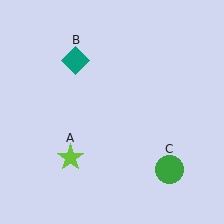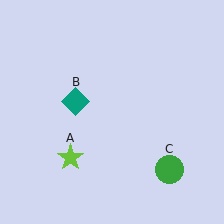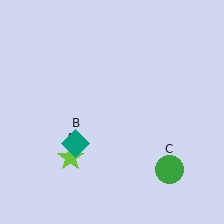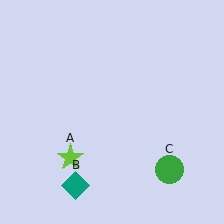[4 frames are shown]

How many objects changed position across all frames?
1 object changed position: teal diamond (object B).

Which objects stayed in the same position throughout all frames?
Lime star (object A) and green circle (object C) remained stationary.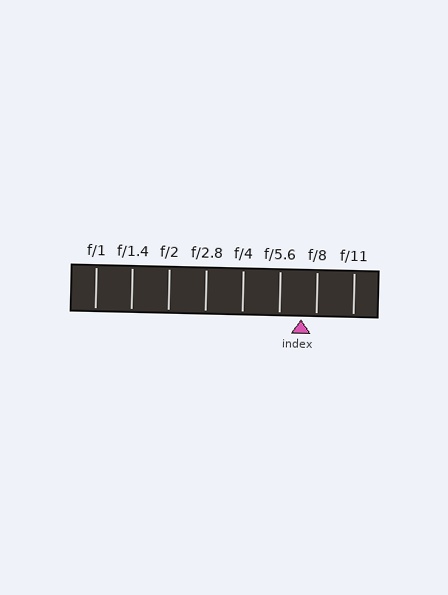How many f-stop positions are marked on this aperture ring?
There are 8 f-stop positions marked.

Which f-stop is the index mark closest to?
The index mark is closest to f/8.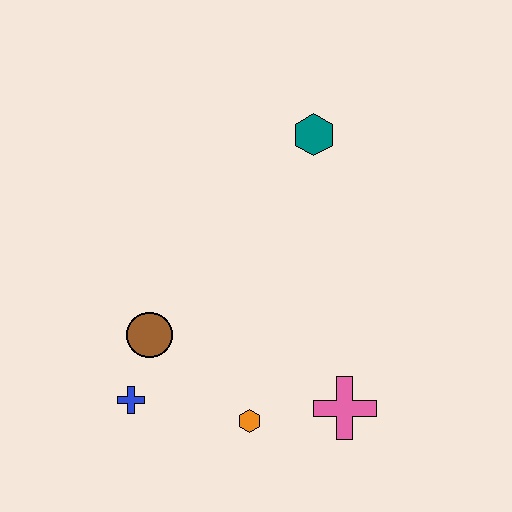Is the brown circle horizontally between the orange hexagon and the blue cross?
Yes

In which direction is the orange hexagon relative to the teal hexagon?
The orange hexagon is below the teal hexagon.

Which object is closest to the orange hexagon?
The pink cross is closest to the orange hexagon.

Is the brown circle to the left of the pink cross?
Yes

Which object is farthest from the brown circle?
The teal hexagon is farthest from the brown circle.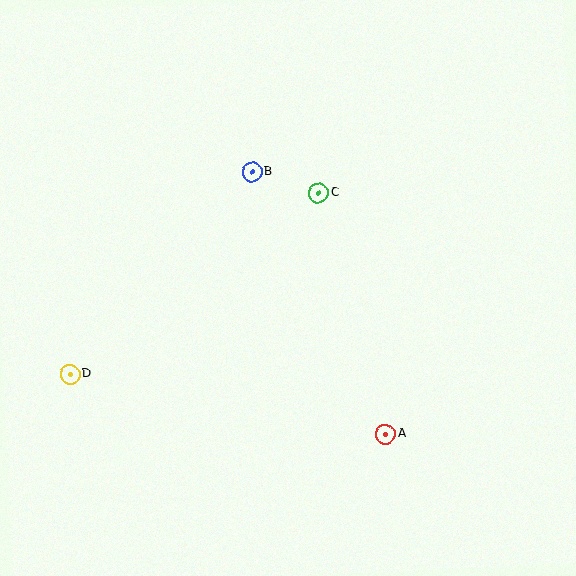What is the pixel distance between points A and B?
The distance between A and B is 294 pixels.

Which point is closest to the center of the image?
Point C at (319, 193) is closest to the center.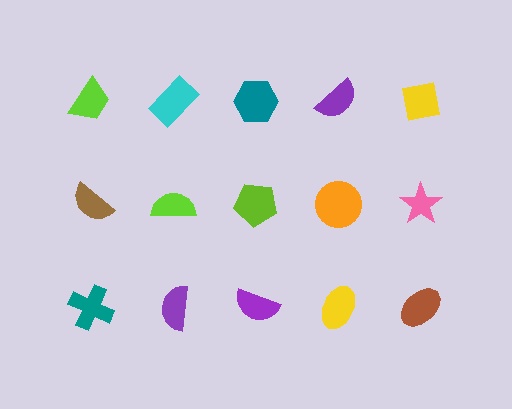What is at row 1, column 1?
A lime trapezoid.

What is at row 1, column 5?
A yellow square.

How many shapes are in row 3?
5 shapes.